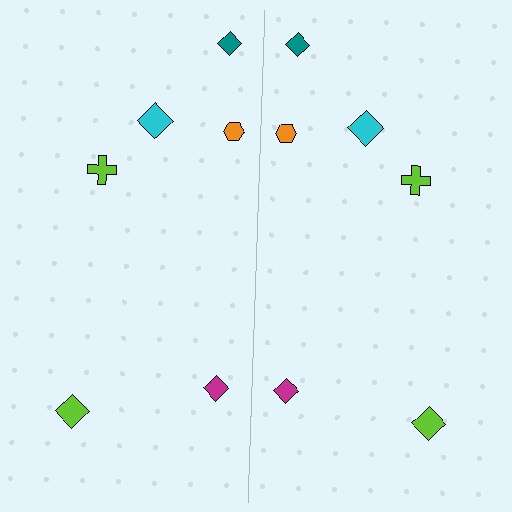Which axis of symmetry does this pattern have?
The pattern has a vertical axis of symmetry running through the center of the image.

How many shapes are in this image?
There are 12 shapes in this image.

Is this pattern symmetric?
Yes, this pattern has bilateral (reflection) symmetry.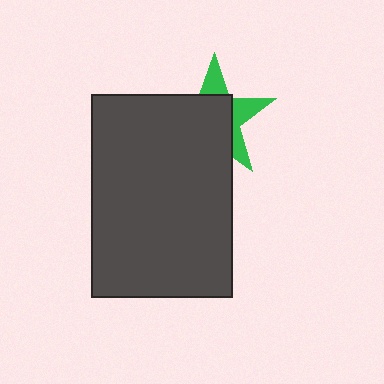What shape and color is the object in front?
The object in front is a dark gray rectangle.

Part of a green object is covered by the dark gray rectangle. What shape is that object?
It is a star.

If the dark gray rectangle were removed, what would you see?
You would see the complete green star.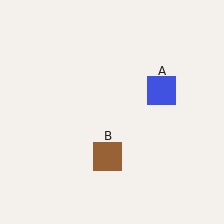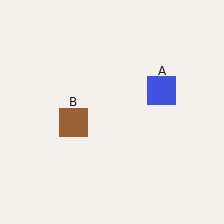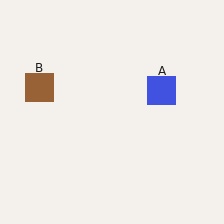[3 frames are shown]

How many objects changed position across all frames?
1 object changed position: brown square (object B).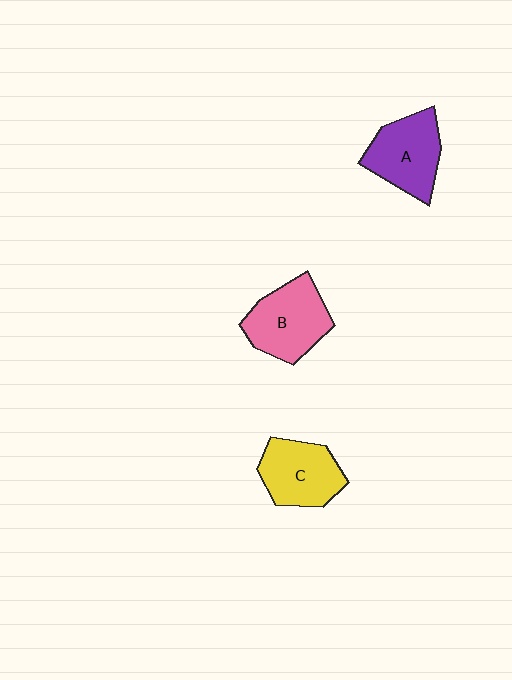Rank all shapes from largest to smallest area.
From largest to smallest: B (pink), A (purple), C (yellow).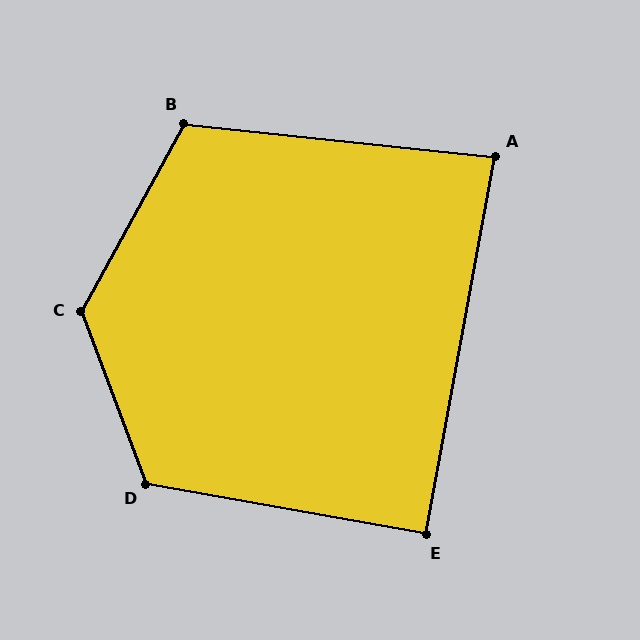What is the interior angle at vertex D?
Approximately 121 degrees (obtuse).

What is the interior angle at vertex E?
Approximately 90 degrees (approximately right).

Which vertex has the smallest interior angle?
A, at approximately 86 degrees.